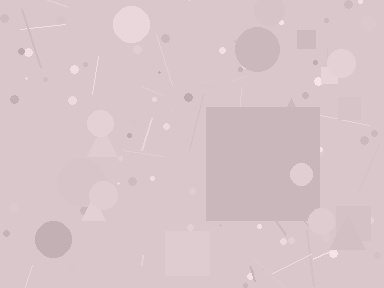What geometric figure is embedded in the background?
A square is embedded in the background.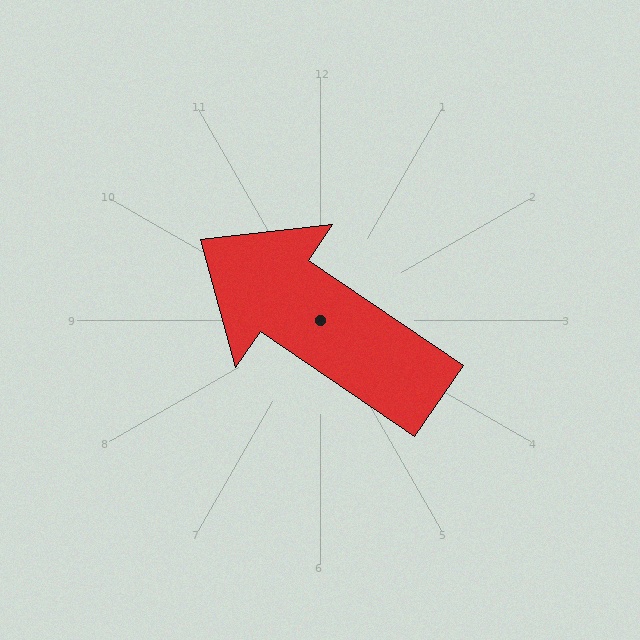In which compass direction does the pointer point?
Northwest.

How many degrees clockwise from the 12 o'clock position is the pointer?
Approximately 304 degrees.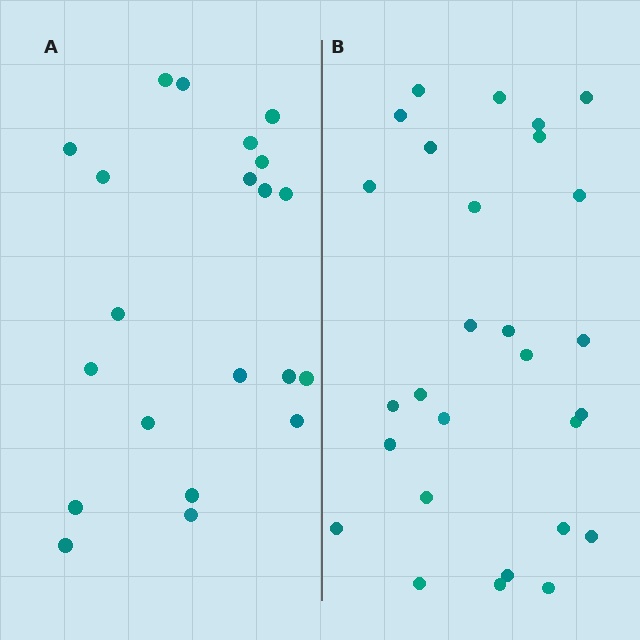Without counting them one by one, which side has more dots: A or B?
Region B (the right region) has more dots.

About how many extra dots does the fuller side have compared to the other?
Region B has roughly 8 or so more dots than region A.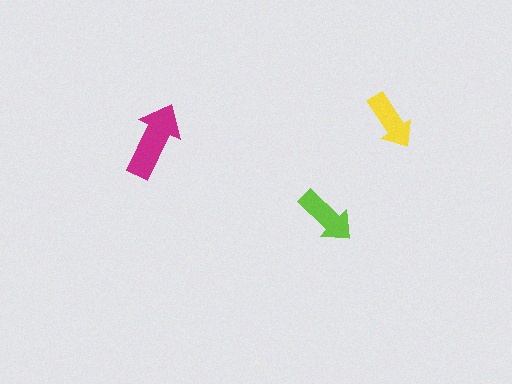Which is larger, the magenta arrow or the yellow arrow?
The magenta one.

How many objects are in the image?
There are 3 objects in the image.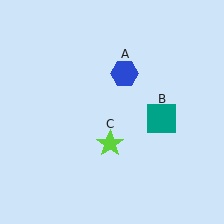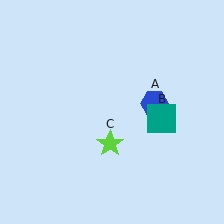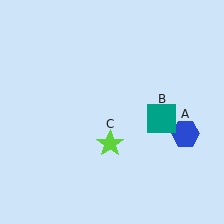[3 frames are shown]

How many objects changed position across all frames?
1 object changed position: blue hexagon (object A).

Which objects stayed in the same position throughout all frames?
Teal square (object B) and lime star (object C) remained stationary.